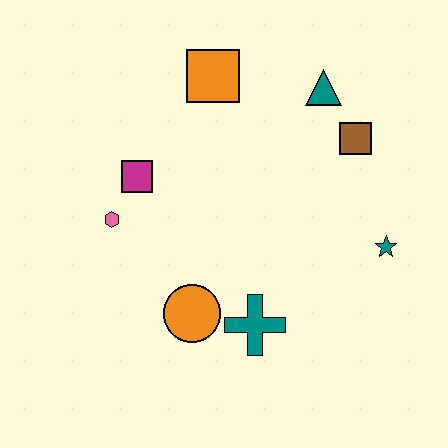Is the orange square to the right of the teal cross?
No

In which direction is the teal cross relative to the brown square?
The teal cross is below the brown square.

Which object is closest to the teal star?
The brown square is closest to the teal star.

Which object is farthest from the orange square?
The teal cross is farthest from the orange square.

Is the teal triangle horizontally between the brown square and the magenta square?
Yes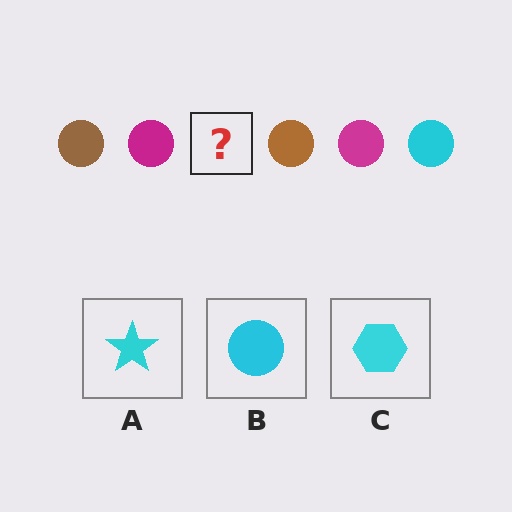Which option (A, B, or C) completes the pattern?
B.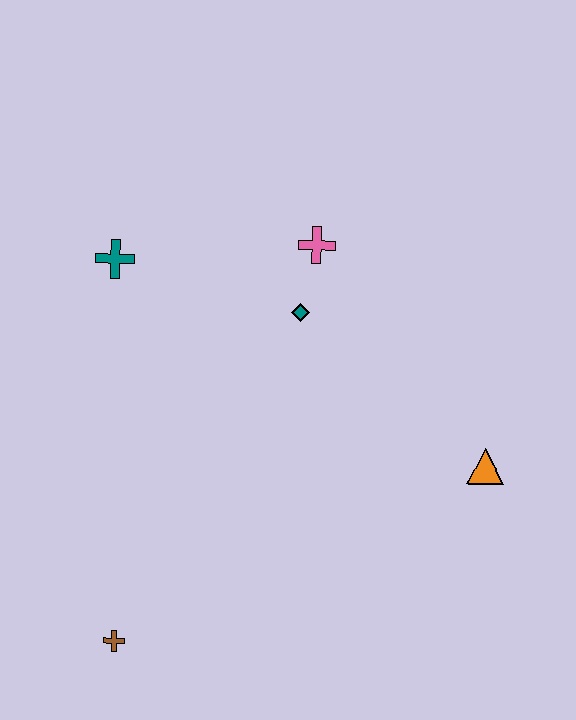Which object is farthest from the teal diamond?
The brown cross is farthest from the teal diamond.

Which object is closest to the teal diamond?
The pink cross is closest to the teal diamond.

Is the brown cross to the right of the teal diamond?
No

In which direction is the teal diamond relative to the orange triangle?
The teal diamond is to the left of the orange triangle.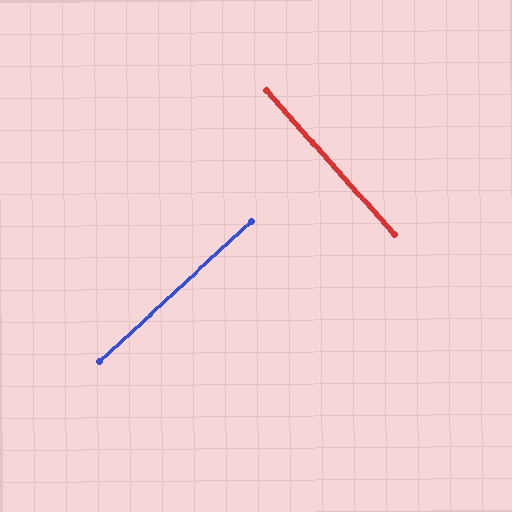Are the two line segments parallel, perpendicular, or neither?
Perpendicular — they meet at approximately 89°.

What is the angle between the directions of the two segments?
Approximately 89 degrees.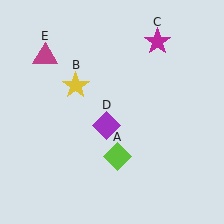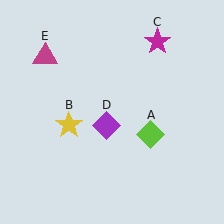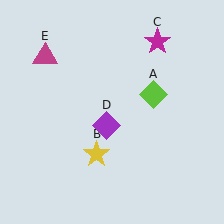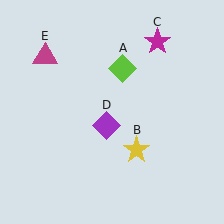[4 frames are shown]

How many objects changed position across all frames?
2 objects changed position: lime diamond (object A), yellow star (object B).